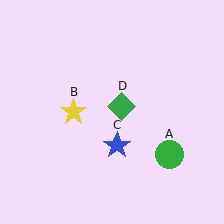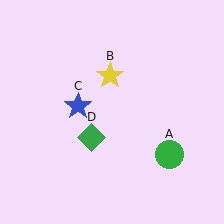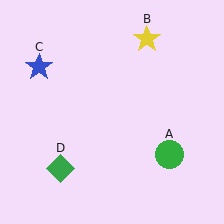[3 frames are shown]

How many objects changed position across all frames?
3 objects changed position: yellow star (object B), blue star (object C), green diamond (object D).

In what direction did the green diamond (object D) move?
The green diamond (object D) moved down and to the left.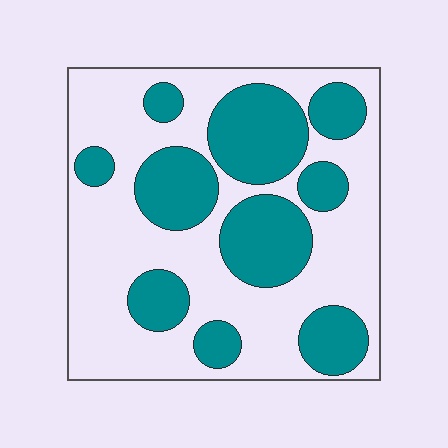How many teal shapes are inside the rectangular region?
10.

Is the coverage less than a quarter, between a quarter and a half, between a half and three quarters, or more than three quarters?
Between a quarter and a half.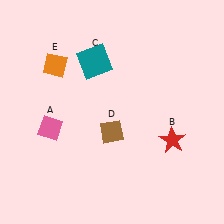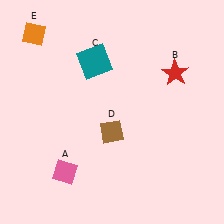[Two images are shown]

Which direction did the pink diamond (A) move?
The pink diamond (A) moved down.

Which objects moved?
The objects that moved are: the pink diamond (A), the red star (B), the orange diamond (E).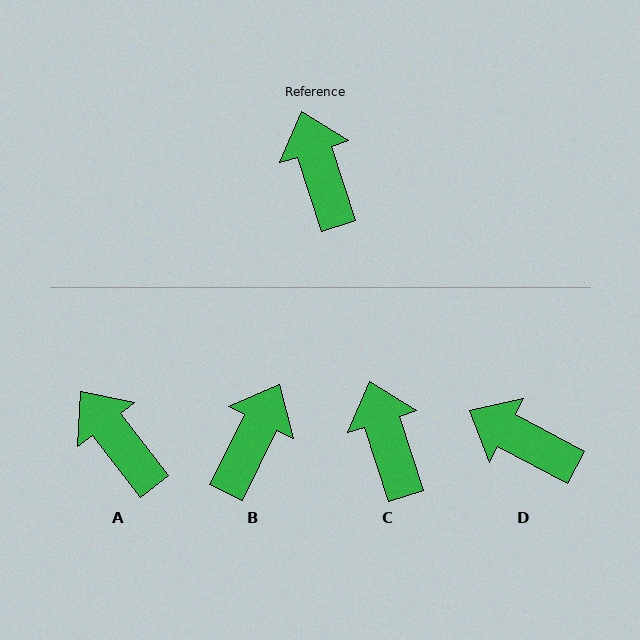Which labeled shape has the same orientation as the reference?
C.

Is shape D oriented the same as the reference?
No, it is off by about 44 degrees.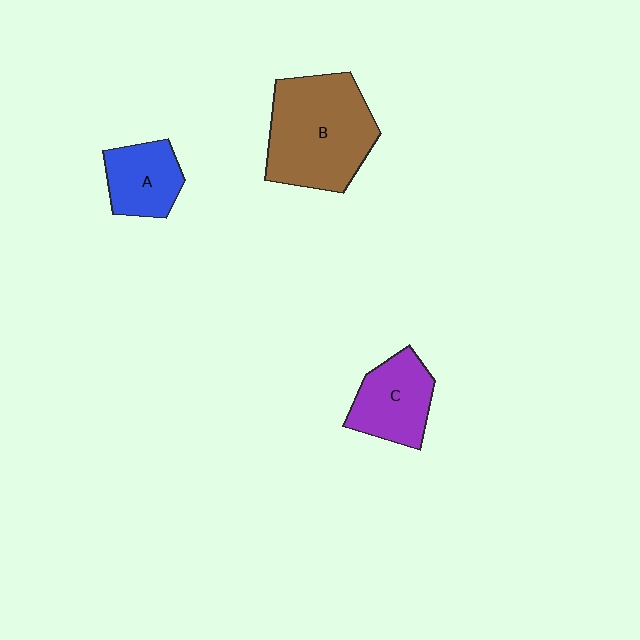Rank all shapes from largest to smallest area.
From largest to smallest: B (brown), C (purple), A (blue).